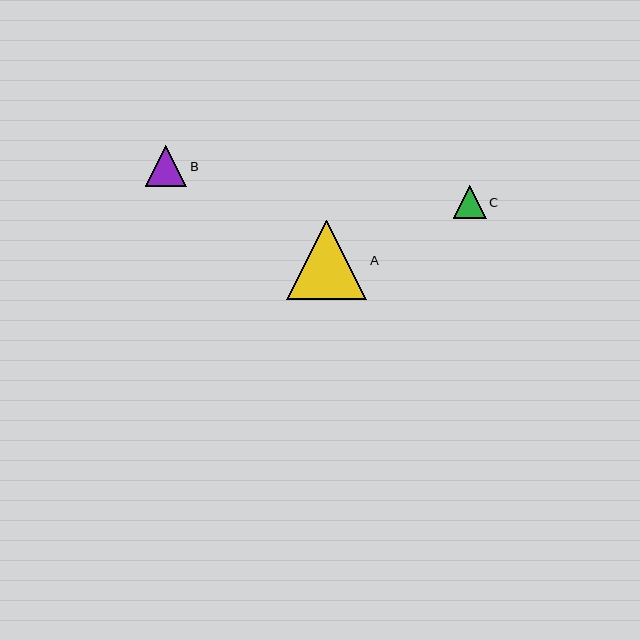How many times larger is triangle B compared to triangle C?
Triangle B is approximately 1.3 times the size of triangle C.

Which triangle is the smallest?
Triangle C is the smallest with a size of approximately 33 pixels.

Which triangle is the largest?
Triangle A is the largest with a size of approximately 80 pixels.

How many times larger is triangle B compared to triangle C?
Triangle B is approximately 1.3 times the size of triangle C.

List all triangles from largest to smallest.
From largest to smallest: A, B, C.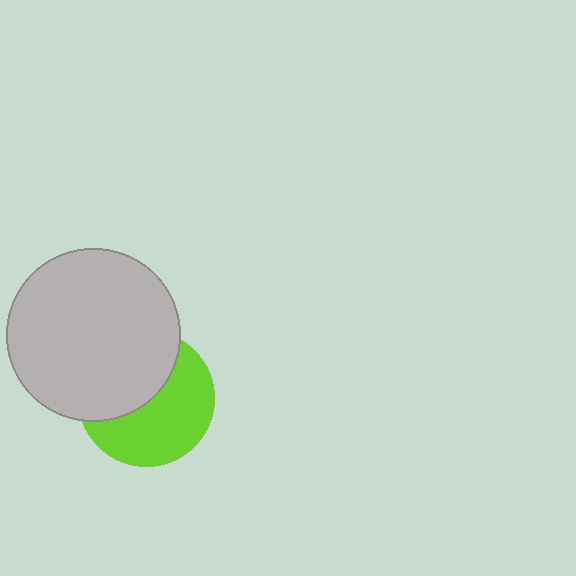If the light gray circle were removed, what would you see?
You would see the complete lime circle.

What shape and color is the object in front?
The object in front is a light gray circle.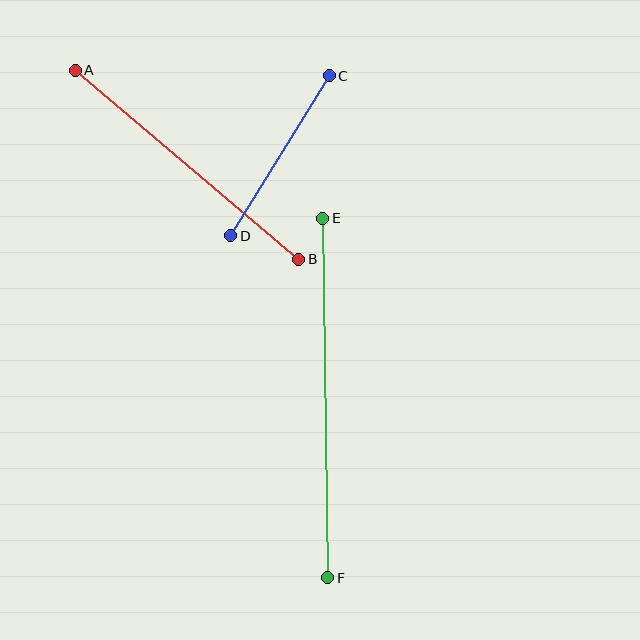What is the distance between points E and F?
The distance is approximately 360 pixels.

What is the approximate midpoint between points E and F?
The midpoint is at approximately (325, 398) pixels.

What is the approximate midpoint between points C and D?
The midpoint is at approximately (280, 156) pixels.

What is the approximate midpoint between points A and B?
The midpoint is at approximately (187, 165) pixels.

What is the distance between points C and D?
The distance is approximately 188 pixels.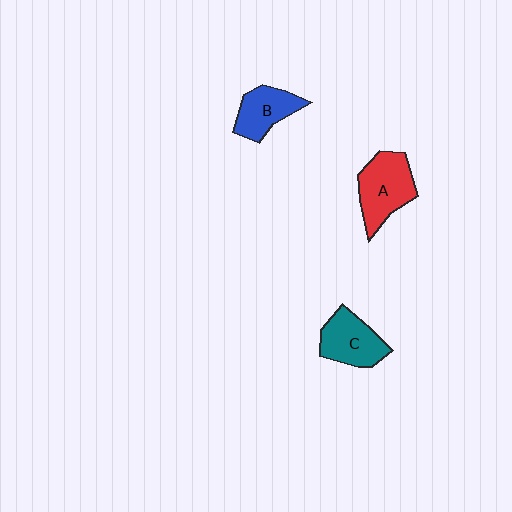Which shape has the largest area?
Shape A (red).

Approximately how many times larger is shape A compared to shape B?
Approximately 1.4 times.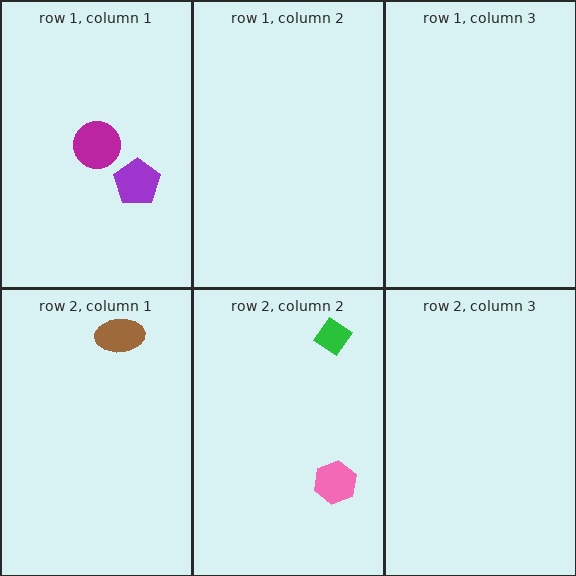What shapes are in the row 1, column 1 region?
The magenta circle, the purple pentagon.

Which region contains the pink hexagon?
The row 2, column 2 region.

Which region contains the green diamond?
The row 2, column 2 region.